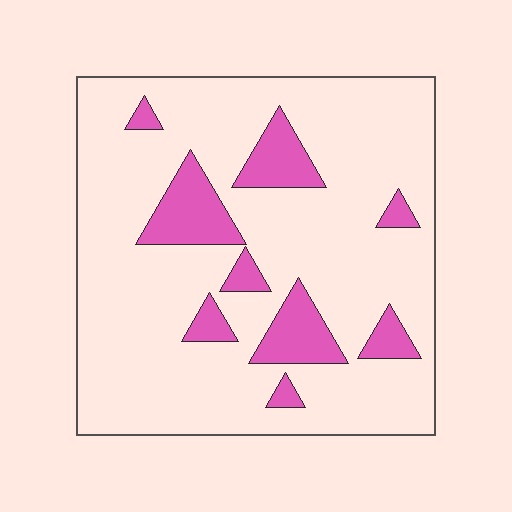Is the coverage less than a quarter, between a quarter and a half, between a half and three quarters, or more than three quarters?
Less than a quarter.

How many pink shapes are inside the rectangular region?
9.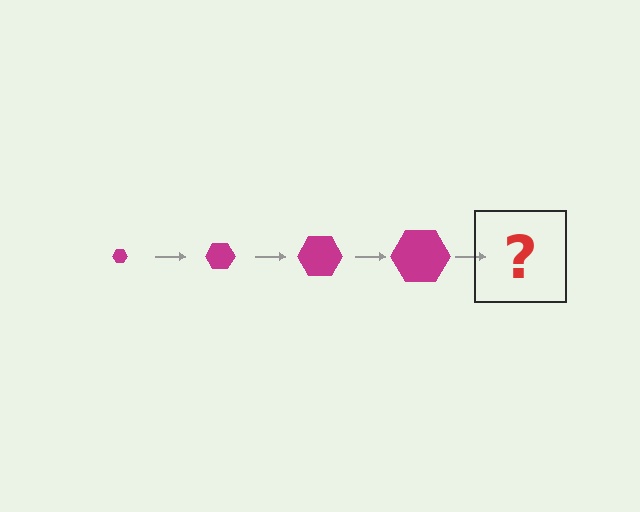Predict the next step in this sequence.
The next step is a magenta hexagon, larger than the previous one.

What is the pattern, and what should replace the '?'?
The pattern is that the hexagon gets progressively larger each step. The '?' should be a magenta hexagon, larger than the previous one.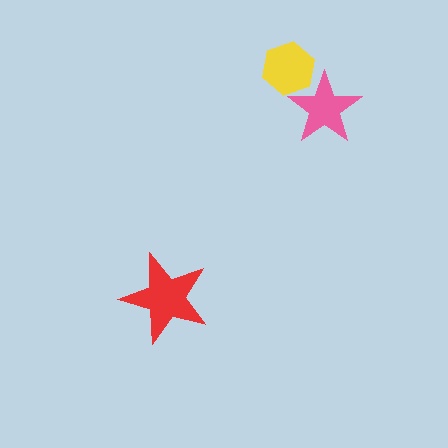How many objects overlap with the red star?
0 objects overlap with the red star.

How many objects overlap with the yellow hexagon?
1 object overlaps with the yellow hexagon.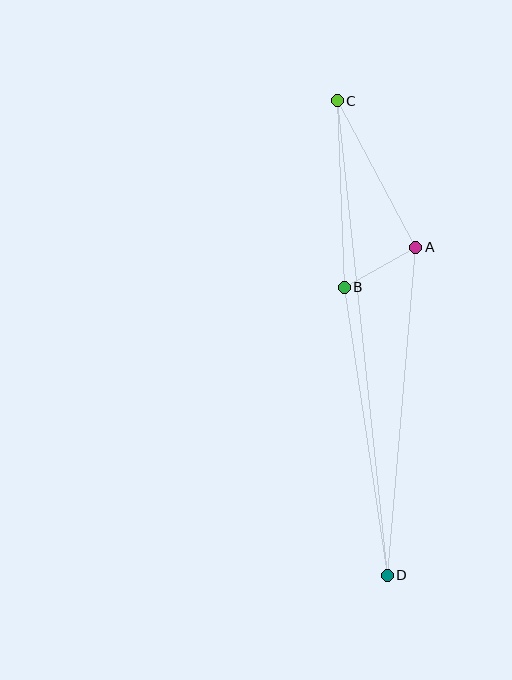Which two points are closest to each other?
Points A and B are closest to each other.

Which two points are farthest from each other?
Points C and D are farthest from each other.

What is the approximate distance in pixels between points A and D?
The distance between A and D is approximately 329 pixels.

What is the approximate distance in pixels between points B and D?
The distance between B and D is approximately 292 pixels.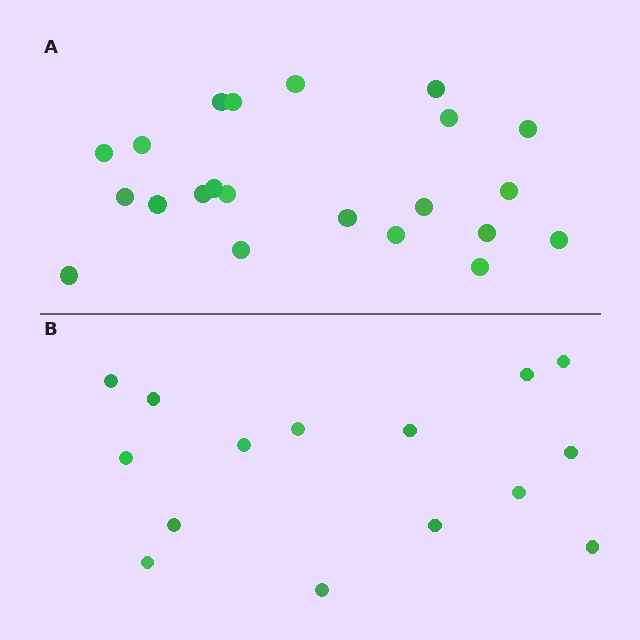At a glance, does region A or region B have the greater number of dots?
Region A (the top region) has more dots.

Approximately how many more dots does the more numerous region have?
Region A has roughly 8 or so more dots than region B.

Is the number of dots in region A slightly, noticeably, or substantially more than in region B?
Region A has substantially more. The ratio is roughly 1.5 to 1.